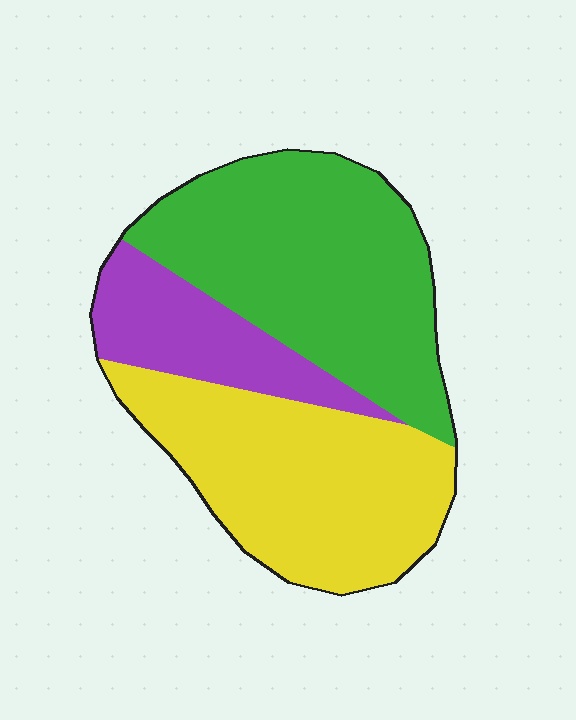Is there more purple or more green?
Green.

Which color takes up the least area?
Purple, at roughly 15%.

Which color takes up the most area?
Green, at roughly 45%.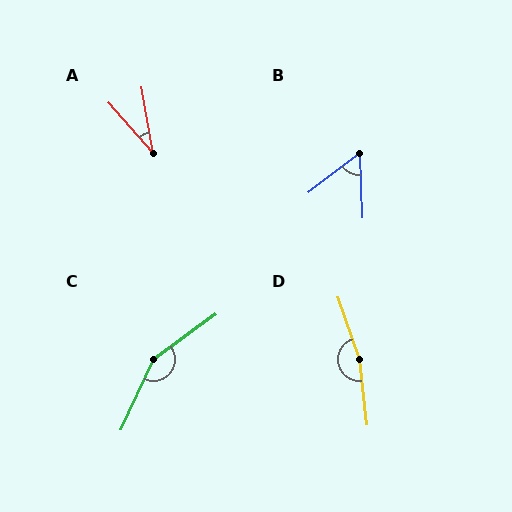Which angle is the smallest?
A, at approximately 32 degrees.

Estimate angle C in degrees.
Approximately 151 degrees.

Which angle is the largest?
D, at approximately 168 degrees.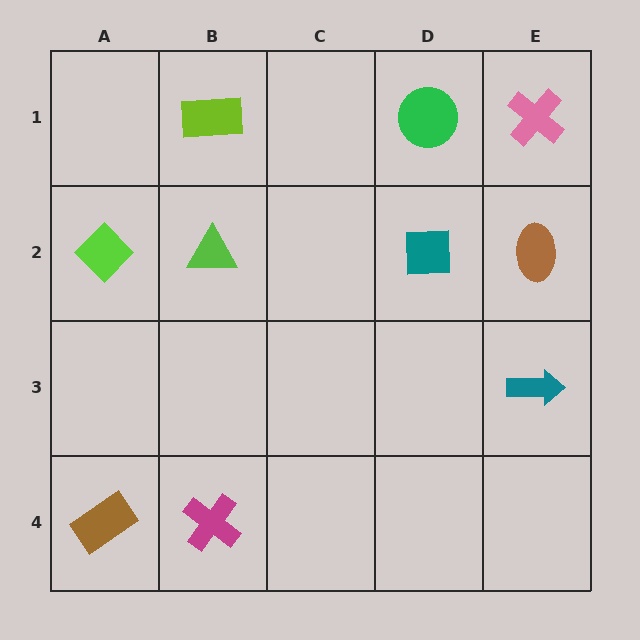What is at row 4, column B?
A magenta cross.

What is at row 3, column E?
A teal arrow.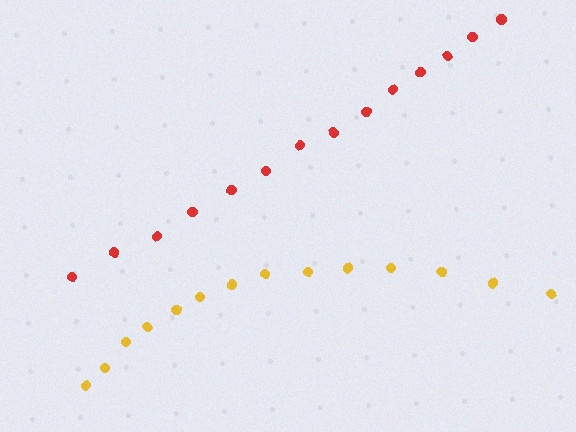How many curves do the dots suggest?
There are 2 distinct paths.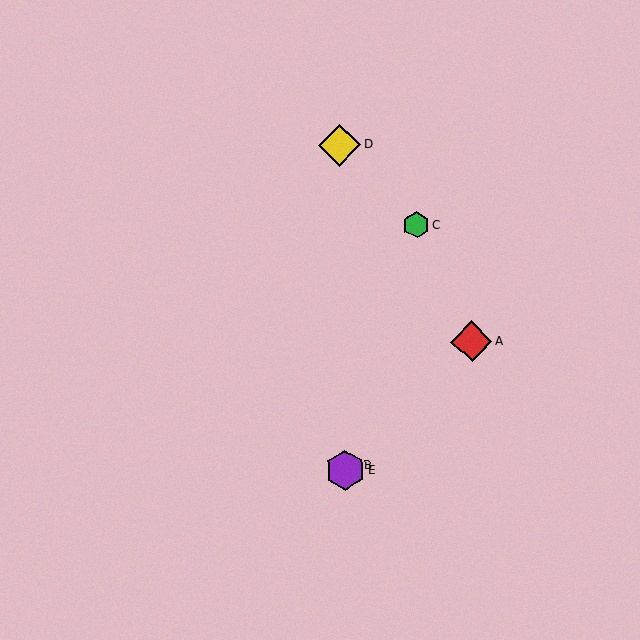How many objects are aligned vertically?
3 objects (B, D, E) are aligned vertically.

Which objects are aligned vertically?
Objects B, D, E are aligned vertically.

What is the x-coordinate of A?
Object A is at x≈472.